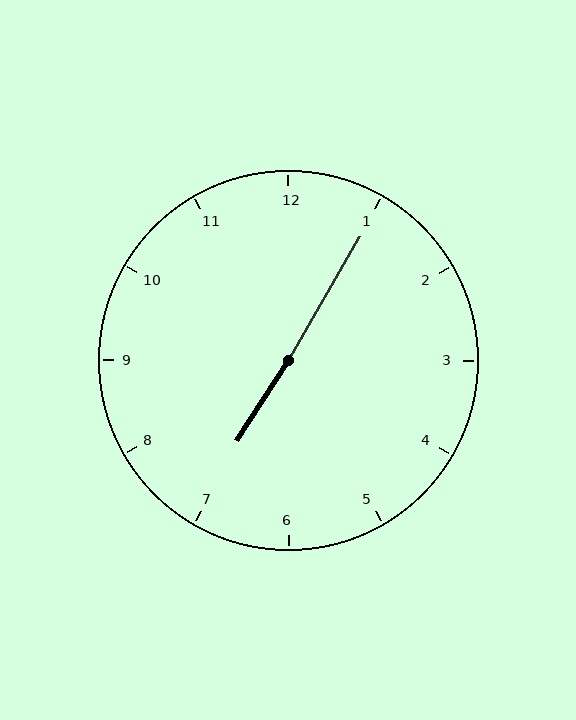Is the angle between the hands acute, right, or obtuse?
It is obtuse.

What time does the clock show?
7:05.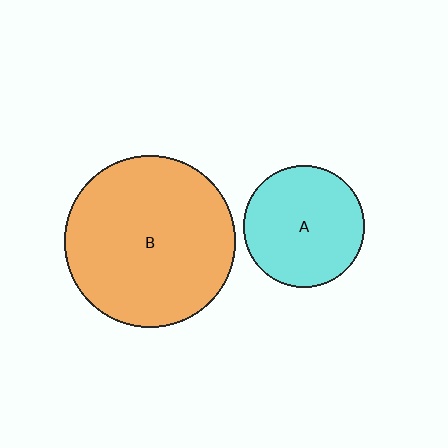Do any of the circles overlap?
No, none of the circles overlap.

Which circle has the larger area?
Circle B (orange).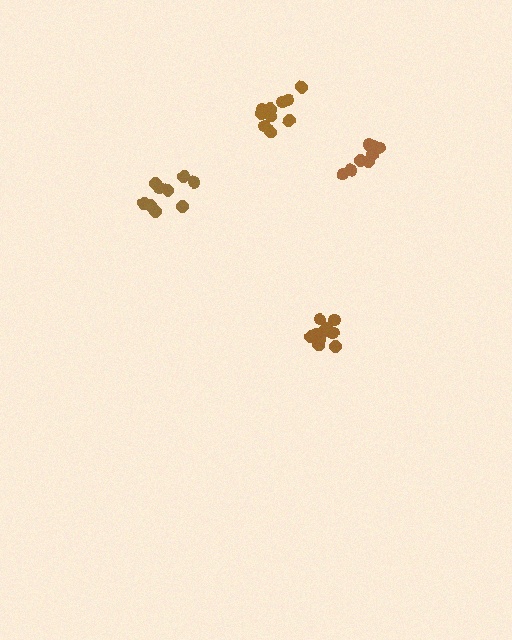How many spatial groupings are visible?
There are 4 spatial groupings.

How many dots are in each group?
Group 1: 8 dots, Group 2: 9 dots, Group 3: 11 dots, Group 4: 10 dots (38 total).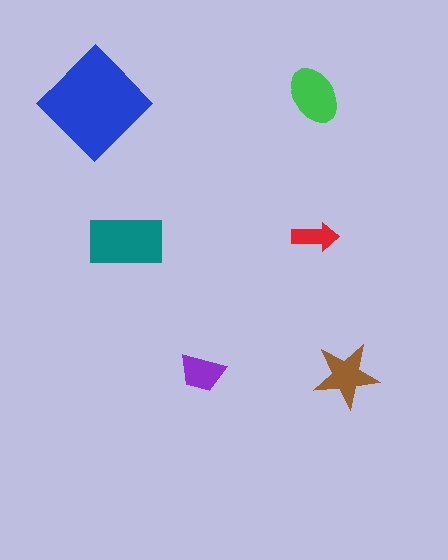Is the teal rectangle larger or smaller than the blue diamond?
Smaller.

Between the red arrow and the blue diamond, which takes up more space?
The blue diamond.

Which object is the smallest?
The red arrow.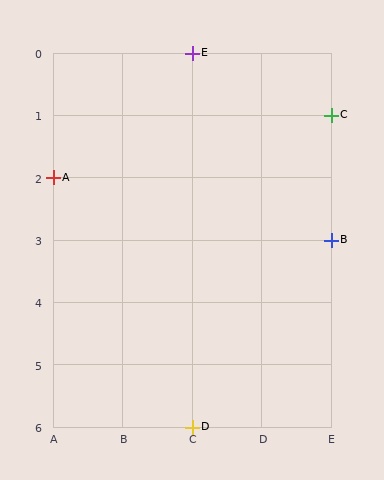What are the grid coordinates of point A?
Point A is at grid coordinates (A, 2).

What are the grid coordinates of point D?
Point D is at grid coordinates (C, 6).